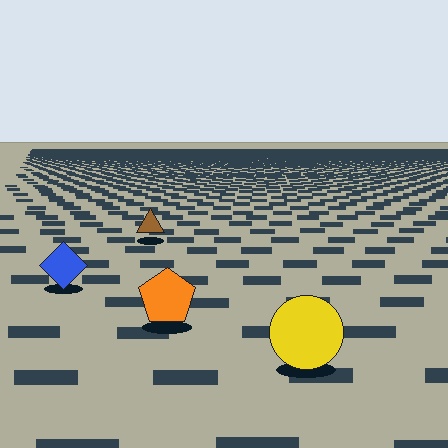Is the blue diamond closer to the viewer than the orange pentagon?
No. The orange pentagon is closer — you can tell from the texture gradient: the ground texture is coarser near it.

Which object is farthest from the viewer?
The brown triangle is farthest from the viewer. It appears smaller and the ground texture around it is denser.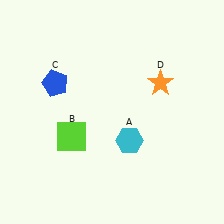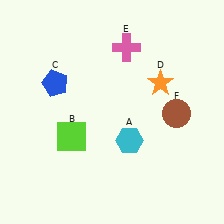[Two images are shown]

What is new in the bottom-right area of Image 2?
A brown circle (F) was added in the bottom-right area of Image 2.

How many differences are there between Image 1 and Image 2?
There are 2 differences between the two images.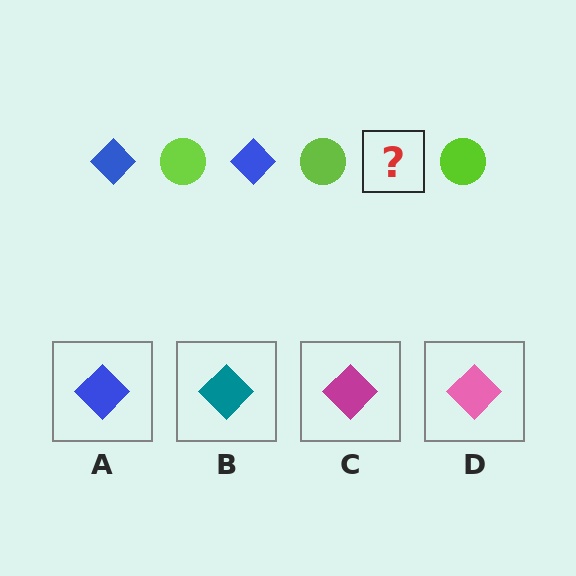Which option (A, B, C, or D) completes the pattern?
A.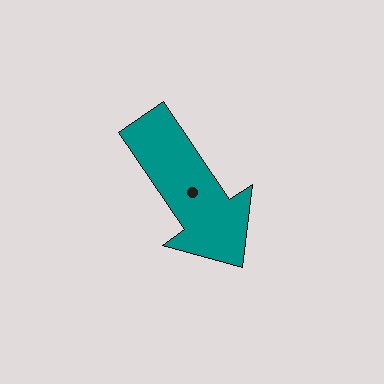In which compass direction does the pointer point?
Southeast.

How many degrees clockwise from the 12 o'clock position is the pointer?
Approximately 146 degrees.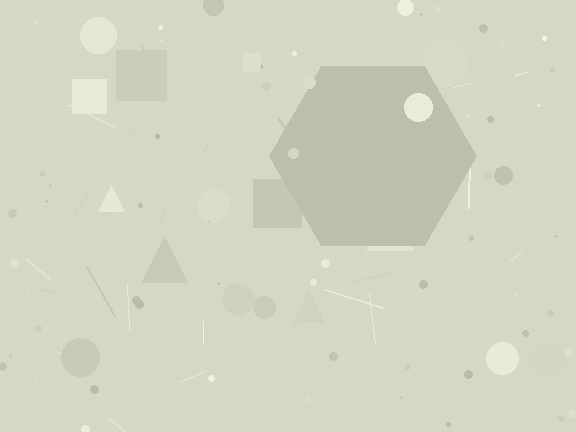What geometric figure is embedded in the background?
A hexagon is embedded in the background.